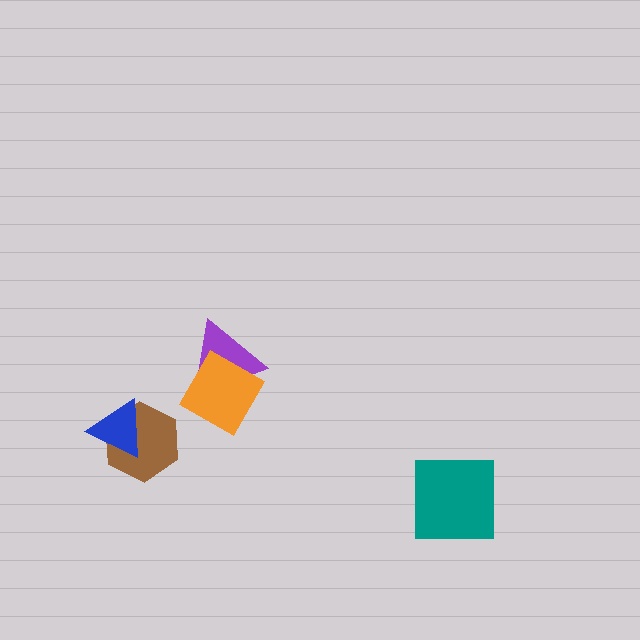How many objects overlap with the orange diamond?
1 object overlaps with the orange diamond.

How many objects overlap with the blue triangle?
1 object overlaps with the blue triangle.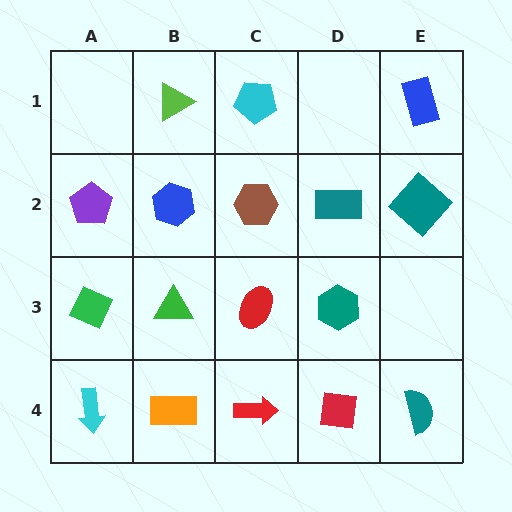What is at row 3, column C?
A red ellipse.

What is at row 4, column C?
A red arrow.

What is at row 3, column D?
A teal hexagon.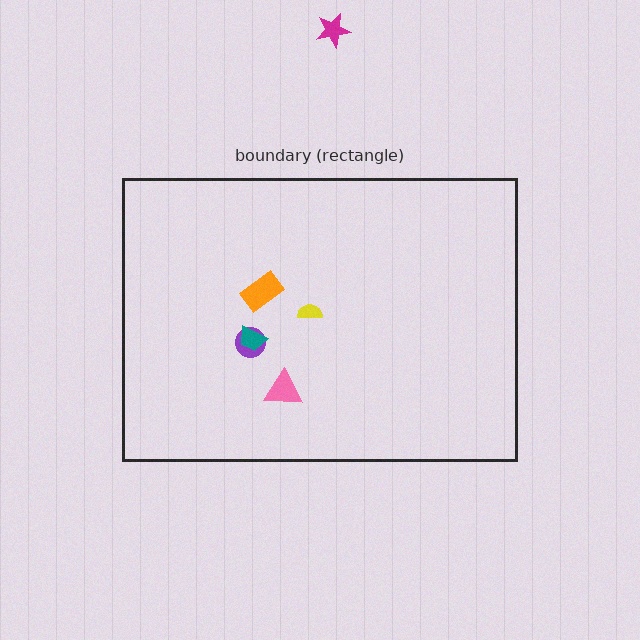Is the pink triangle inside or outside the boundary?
Inside.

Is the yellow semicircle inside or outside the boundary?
Inside.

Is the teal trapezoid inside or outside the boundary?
Inside.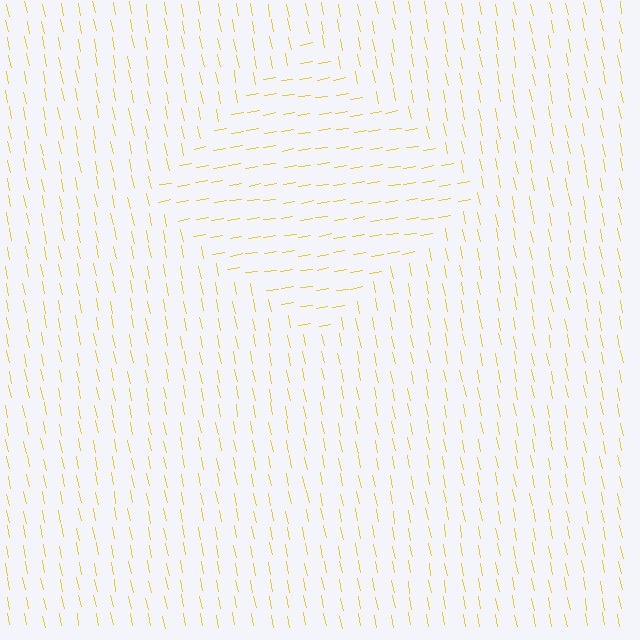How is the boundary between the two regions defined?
The boundary is defined purely by a change in line orientation (approximately 88 degrees difference). All lines are the same color and thickness.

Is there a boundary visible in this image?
Yes, there is a texture boundary formed by a change in line orientation.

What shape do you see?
I see a diamond.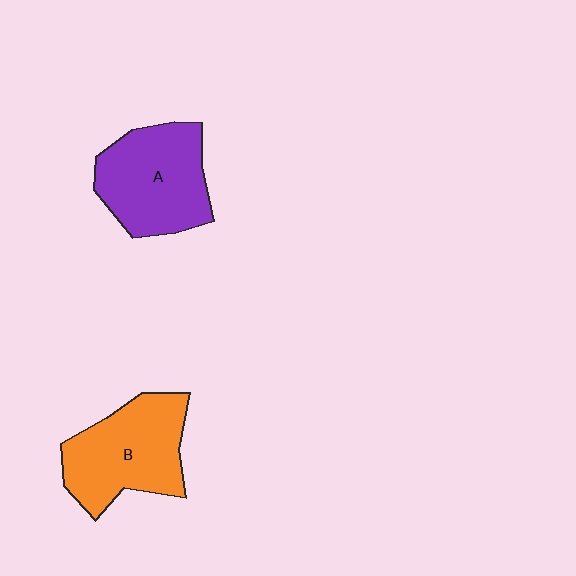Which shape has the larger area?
Shape B (orange).